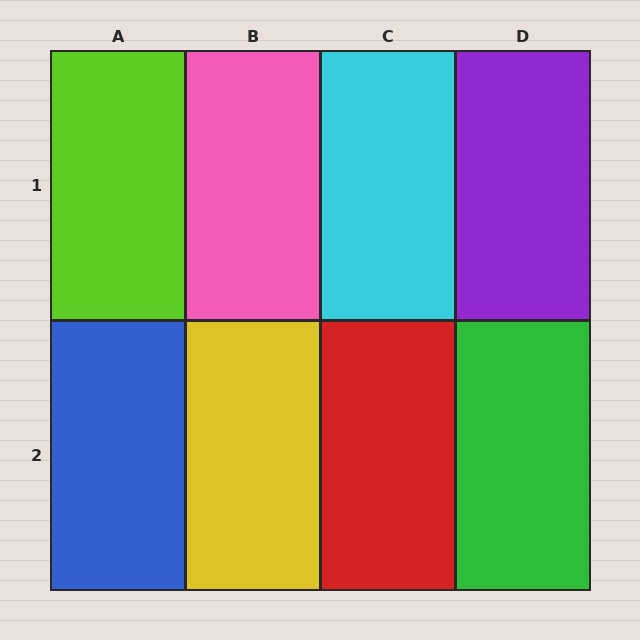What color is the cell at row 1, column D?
Purple.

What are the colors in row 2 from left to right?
Blue, yellow, red, green.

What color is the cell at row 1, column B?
Pink.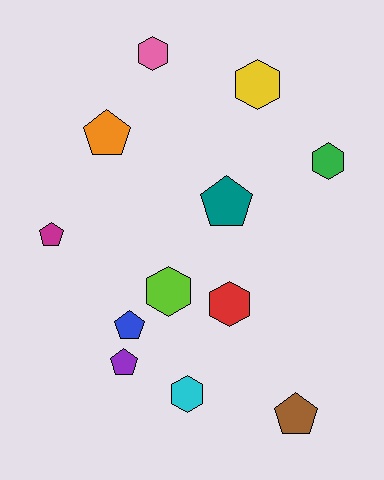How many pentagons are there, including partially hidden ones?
There are 6 pentagons.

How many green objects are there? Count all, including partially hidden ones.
There is 1 green object.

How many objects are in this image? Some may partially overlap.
There are 12 objects.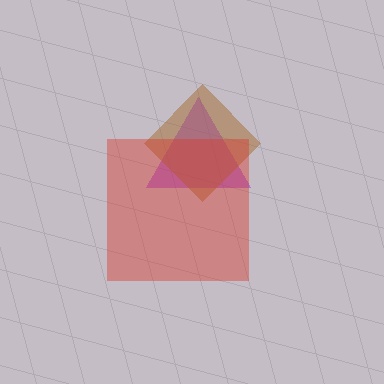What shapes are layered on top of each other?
The layered shapes are: a purple triangle, a brown diamond, a red square.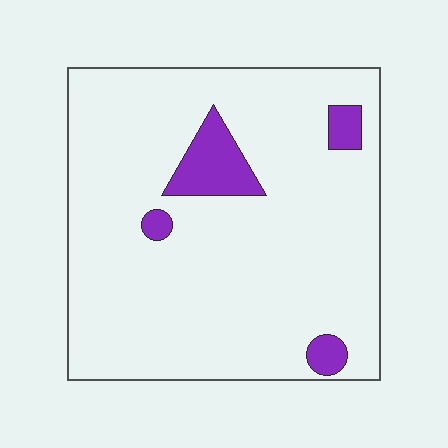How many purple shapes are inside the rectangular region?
4.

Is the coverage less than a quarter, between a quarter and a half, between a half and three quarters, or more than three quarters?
Less than a quarter.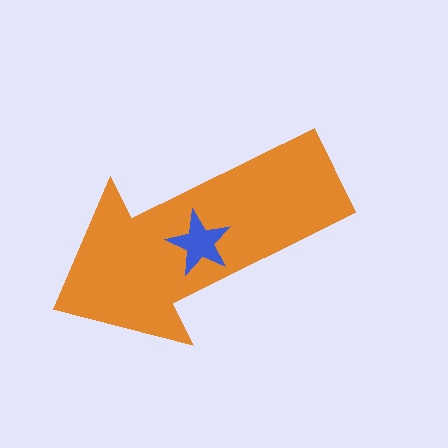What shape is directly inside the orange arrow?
The blue star.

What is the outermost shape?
The orange arrow.